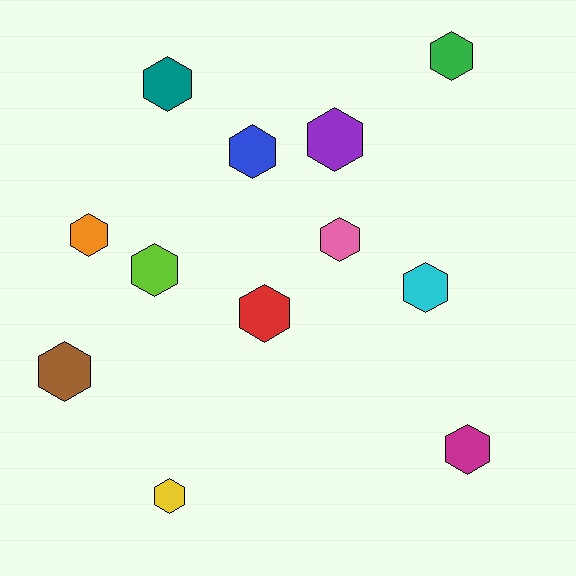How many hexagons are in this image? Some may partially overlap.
There are 12 hexagons.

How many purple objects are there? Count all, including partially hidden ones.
There is 1 purple object.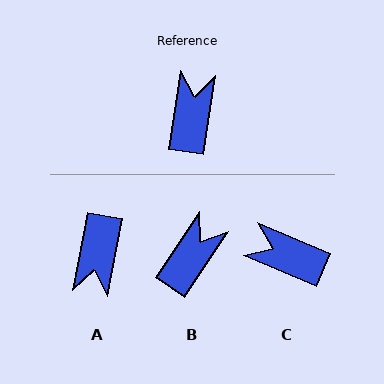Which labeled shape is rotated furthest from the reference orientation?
A, about 178 degrees away.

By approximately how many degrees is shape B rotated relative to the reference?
Approximately 25 degrees clockwise.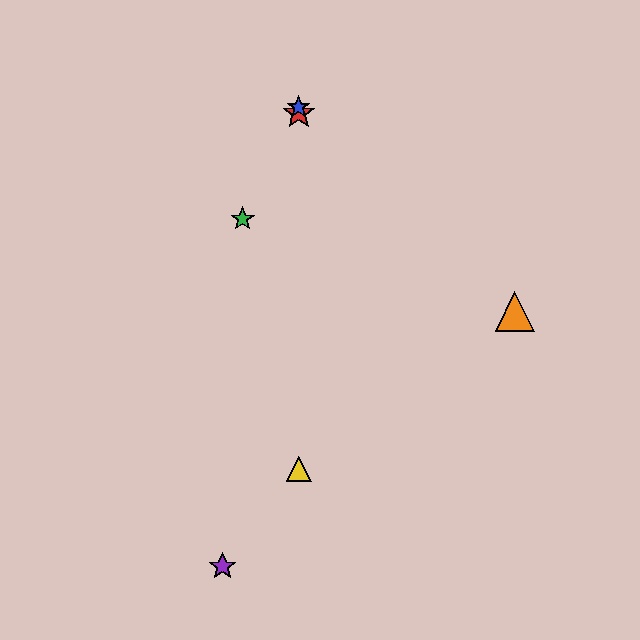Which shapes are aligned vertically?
The red star, the blue star, the yellow triangle are aligned vertically.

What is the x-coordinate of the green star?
The green star is at x≈243.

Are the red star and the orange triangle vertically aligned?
No, the red star is at x≈299 and the orange triangle is at x≈515.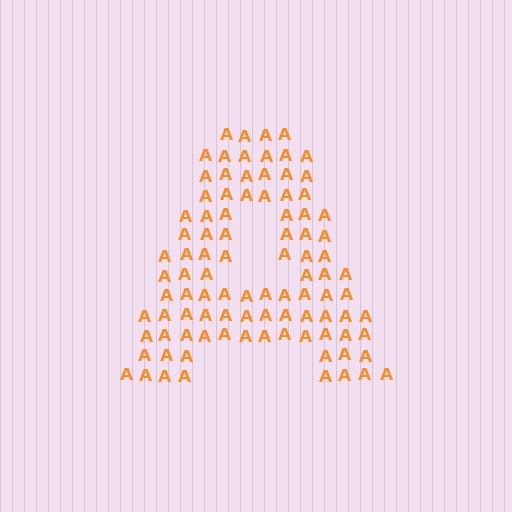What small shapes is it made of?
It is made of small letter A's.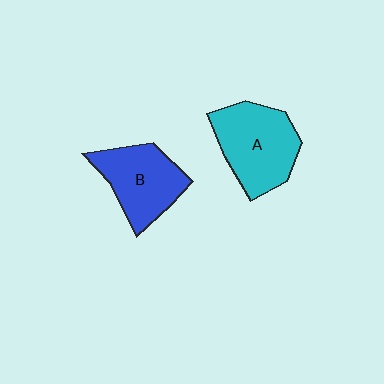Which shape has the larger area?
Shape A (cyan).